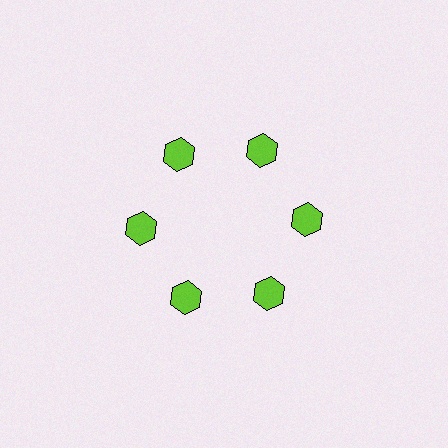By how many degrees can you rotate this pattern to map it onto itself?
The pattern maps onto itself every 60 degrees of rotation.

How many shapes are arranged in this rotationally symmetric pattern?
There are 6 shapes, arranged in 6 groups of 1.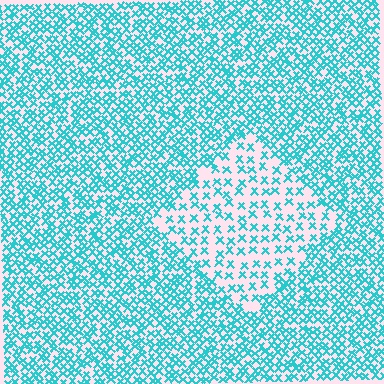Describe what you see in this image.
The image contains small cyan elements arranged at two different densities. A diamond-shaped region is visible where the elements are less densely packed than the surrounding area.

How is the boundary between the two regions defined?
The boundary is defined by a change in element density (approximately 2.2x ratio). All elements are the same color, size, and shape.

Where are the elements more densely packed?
The elements are more densely packed outside the diamond boundary.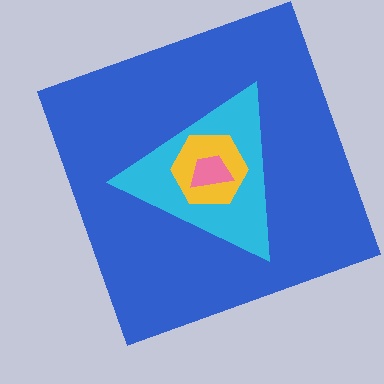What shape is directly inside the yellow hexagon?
The pink trapezoid.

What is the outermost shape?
The blue square.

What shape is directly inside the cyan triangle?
The yellow hexagon.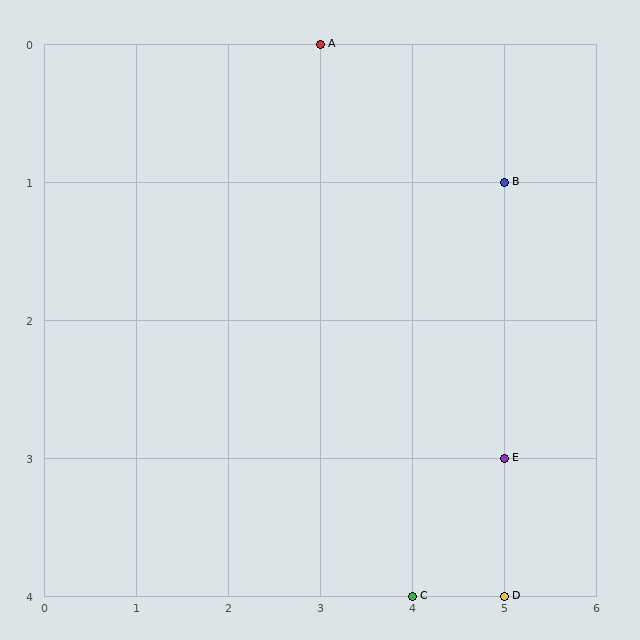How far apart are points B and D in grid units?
Points B and D are 3 rows apart.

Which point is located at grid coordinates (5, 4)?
Point D is at (5, 4).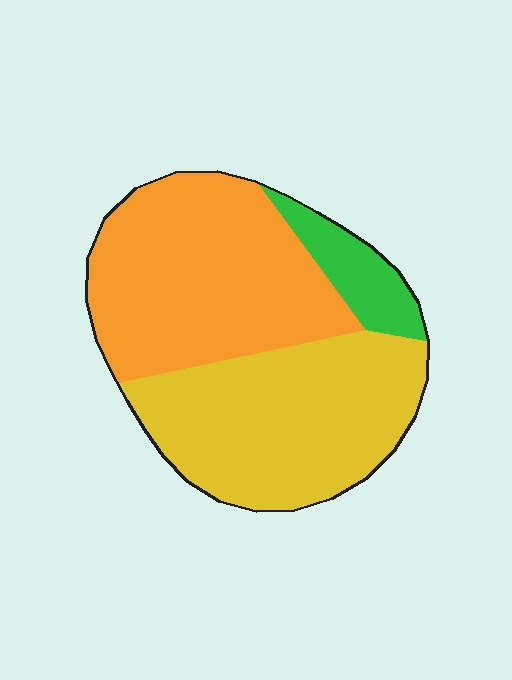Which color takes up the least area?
Green, at roughly 10%.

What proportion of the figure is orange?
Orange takes up between a third and a half of the figure.